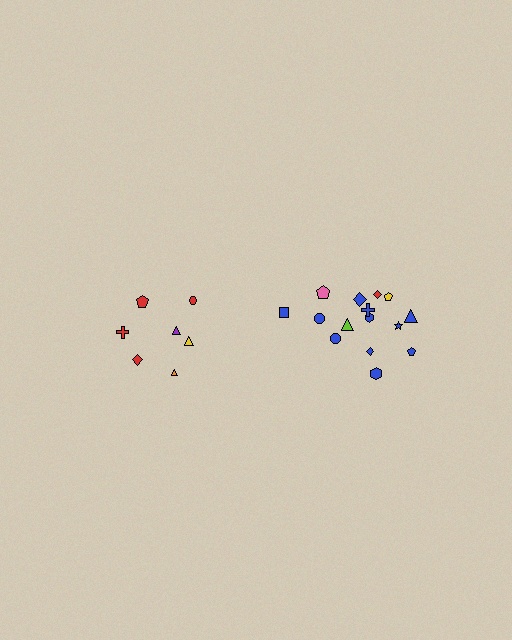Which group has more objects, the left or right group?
The right group.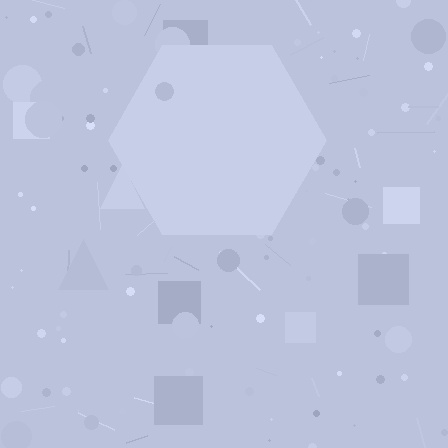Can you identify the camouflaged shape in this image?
The camouflaged shape is a hexagon.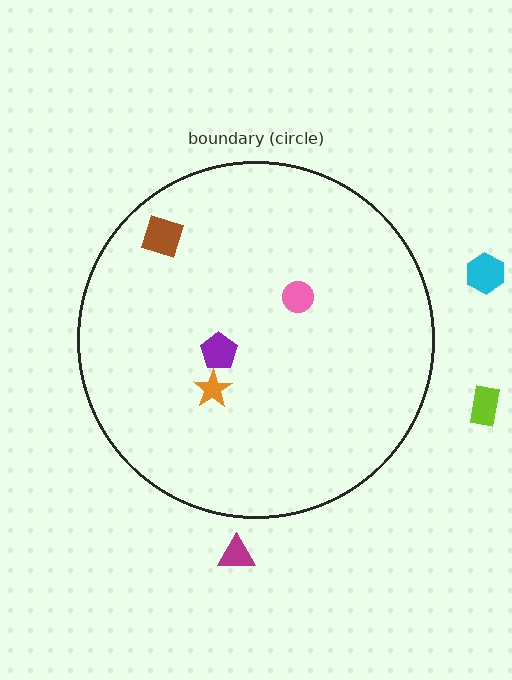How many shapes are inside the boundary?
4 inside, 3 outside.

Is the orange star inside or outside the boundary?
Inside.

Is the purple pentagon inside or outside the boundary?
Inside.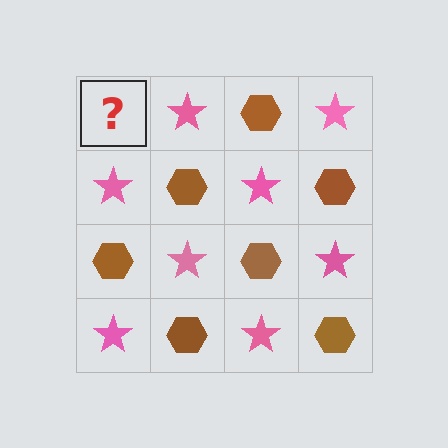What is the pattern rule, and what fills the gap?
The rule is that it alternates brown hexagon and pink star in a checkerboard pattern. The gap should be filled with a brown hexagon.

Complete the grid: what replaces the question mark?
The question mark should be replaced with a brown hexagon.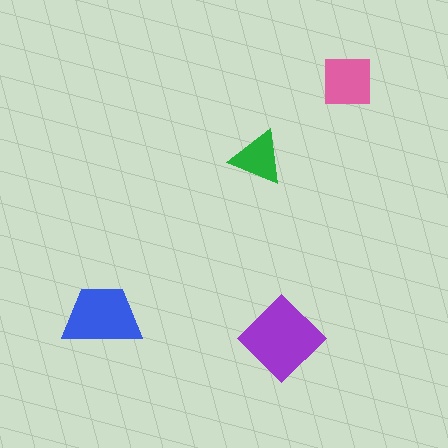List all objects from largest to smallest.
The purple diamond, the blue trapezoid, the pink square, the green triangle.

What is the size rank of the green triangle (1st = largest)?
4th.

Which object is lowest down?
The purple diamond is bottommost.